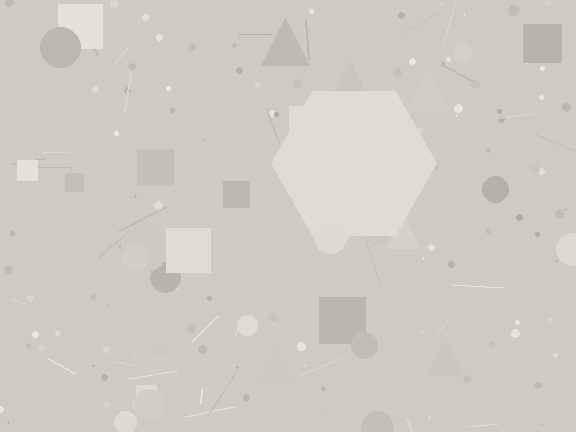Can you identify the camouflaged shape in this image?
The camouflaged shape is a hexagon.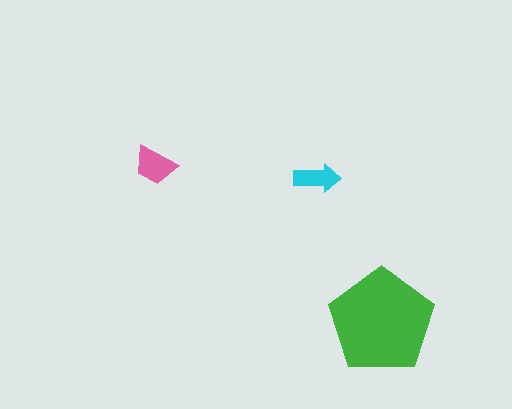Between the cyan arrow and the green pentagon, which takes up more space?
The green pentagon.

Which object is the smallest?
The cyan arrow.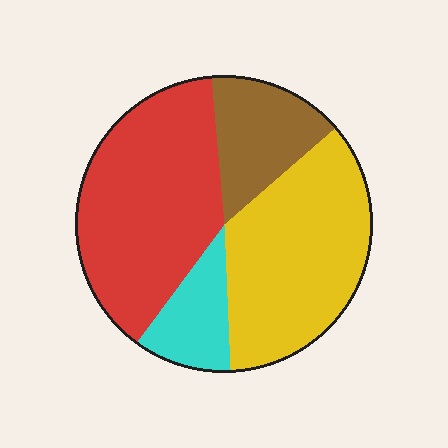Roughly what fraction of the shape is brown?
Brown covers 15% of the shape.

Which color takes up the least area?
Cyan, at roughly 10%.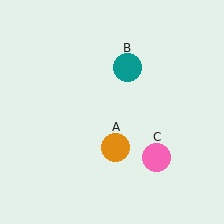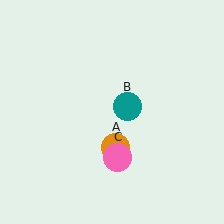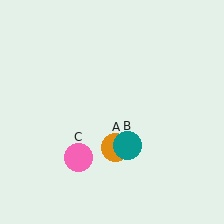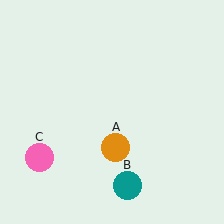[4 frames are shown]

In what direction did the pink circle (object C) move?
The pink circle (object C) moved left.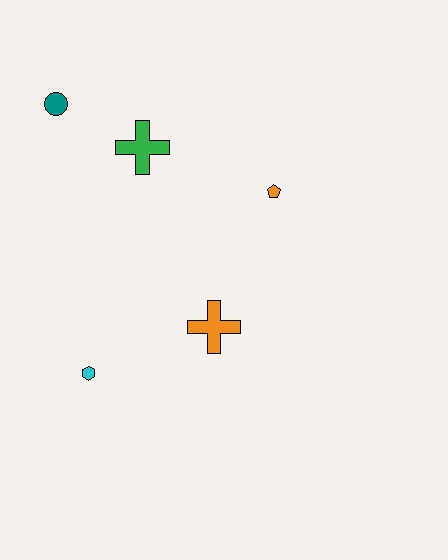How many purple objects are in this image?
There are no purple objects.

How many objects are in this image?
There are 5 objects.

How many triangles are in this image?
There are no triangles.